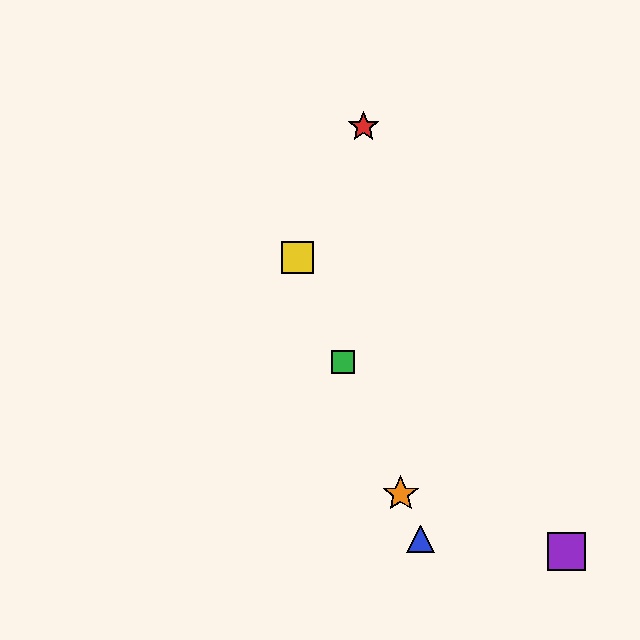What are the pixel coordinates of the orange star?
The orange star is at (401, 494).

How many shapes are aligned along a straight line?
4 shapes (the blue triangle, the green square, the yellow square, the orange star) are aligned along a straight line.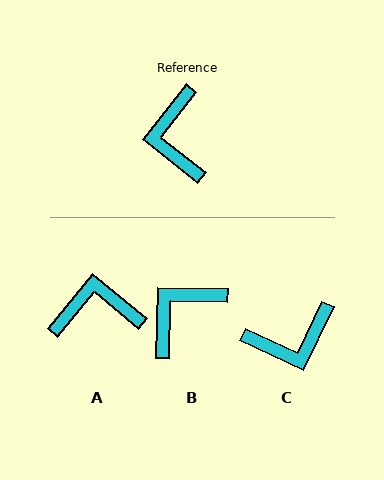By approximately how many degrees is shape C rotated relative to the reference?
Approximately 103 degrees counter-clockwise.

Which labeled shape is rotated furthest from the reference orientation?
C, about 103 degrees away.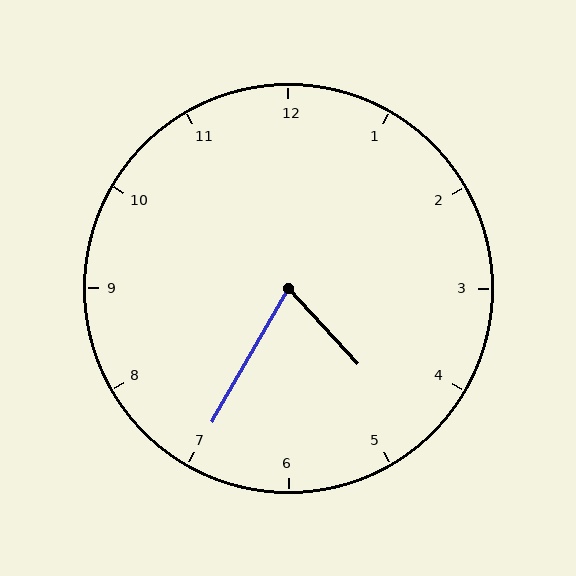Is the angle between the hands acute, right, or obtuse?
It is acute.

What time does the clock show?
4:35.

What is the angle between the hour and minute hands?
Approximately 72 degrees.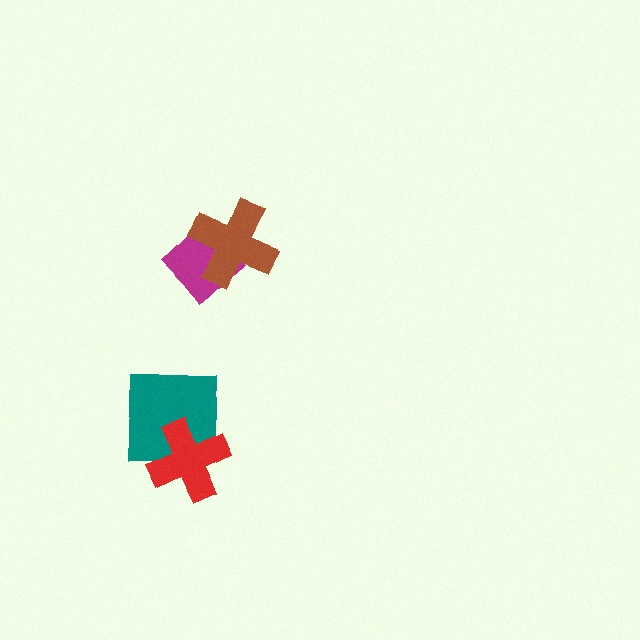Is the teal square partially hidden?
Yes, it is partially covered by another shape.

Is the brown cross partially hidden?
No, no other shape covers it.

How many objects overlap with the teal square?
1 object overlaps with the teal square.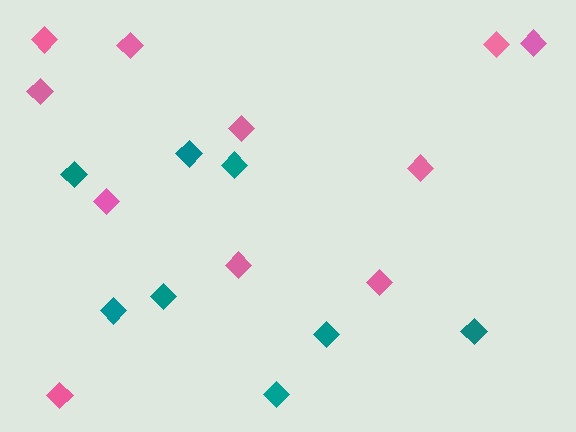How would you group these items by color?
There are 2 groups: one group of pink diamonds (11) and one group of teal diamonds (8).